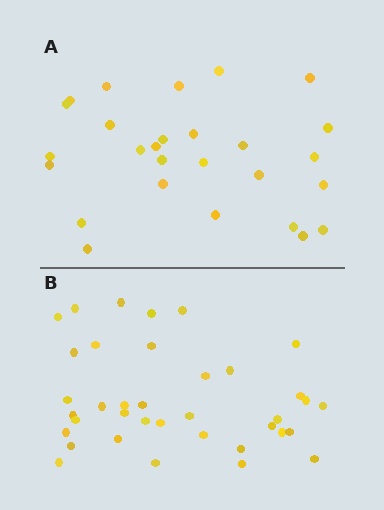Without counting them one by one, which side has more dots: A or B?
Region B (the bottom region) has more dots.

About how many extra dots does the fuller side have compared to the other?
Region B has roughly 10 or so more dots than region A.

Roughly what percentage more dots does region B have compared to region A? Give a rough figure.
About 35% more.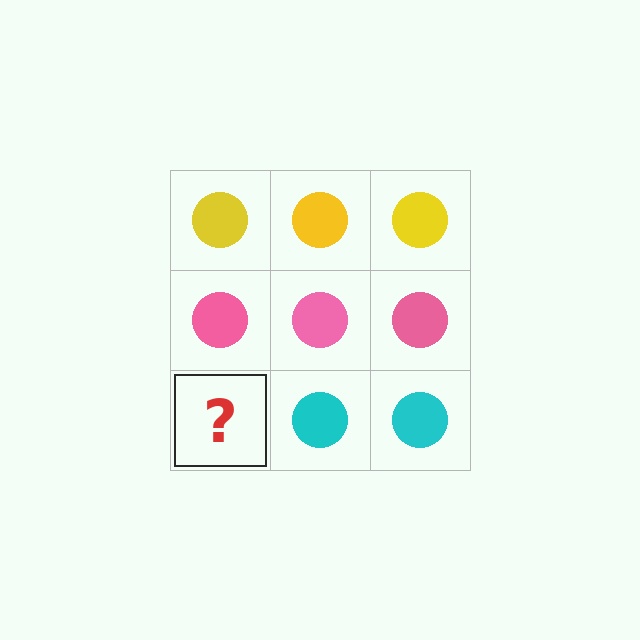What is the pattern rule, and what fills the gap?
The rule is that each row has a consistent color. The gap should be filled with a cyan circle.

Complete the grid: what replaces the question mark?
The question mark should be replaced with a cyan circle.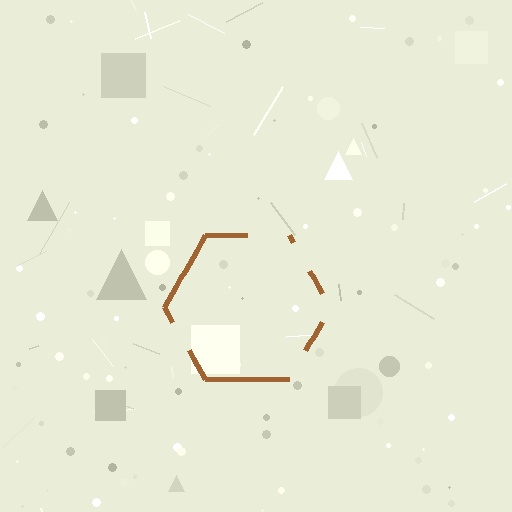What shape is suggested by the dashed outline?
The dashed outline suggests a hexagon.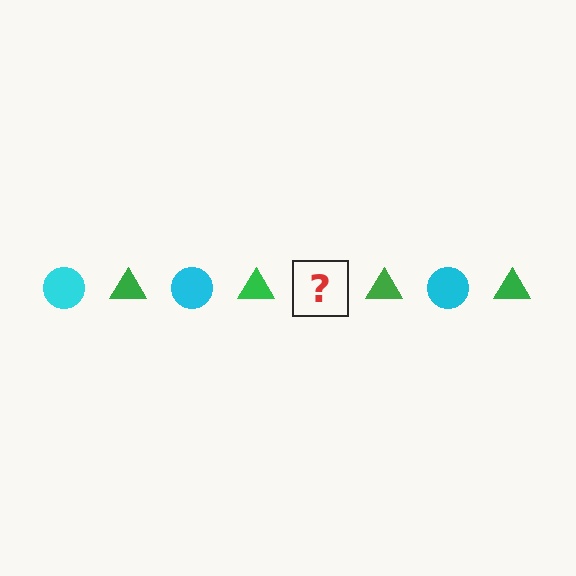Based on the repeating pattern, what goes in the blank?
The blank should be a cyan circle.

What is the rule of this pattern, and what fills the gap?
The rule is that the pattern alternates between cyan circle and green triangle. The gap should be filled with a cyan circle.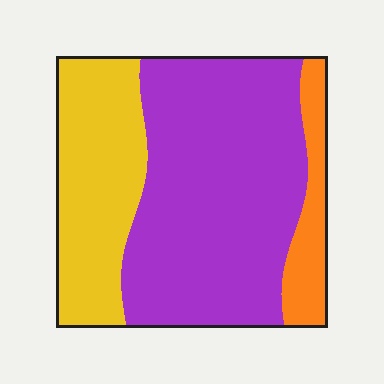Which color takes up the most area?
Purple, at roughly 60%.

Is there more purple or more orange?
Purple.